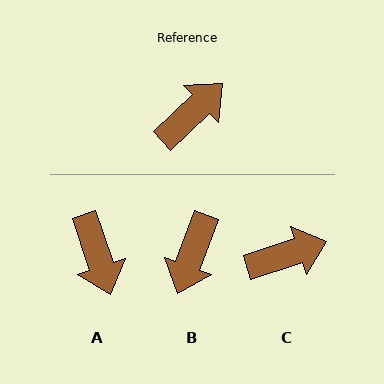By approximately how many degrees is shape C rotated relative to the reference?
Approximately 25 degrees clockwise.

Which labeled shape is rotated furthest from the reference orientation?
B, about 154 degrees away.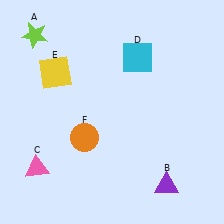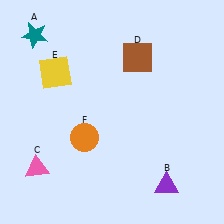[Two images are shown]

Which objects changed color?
A changed from lime to teal. D changed from cyan to brown.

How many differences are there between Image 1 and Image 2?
There are 2 differences between the two images.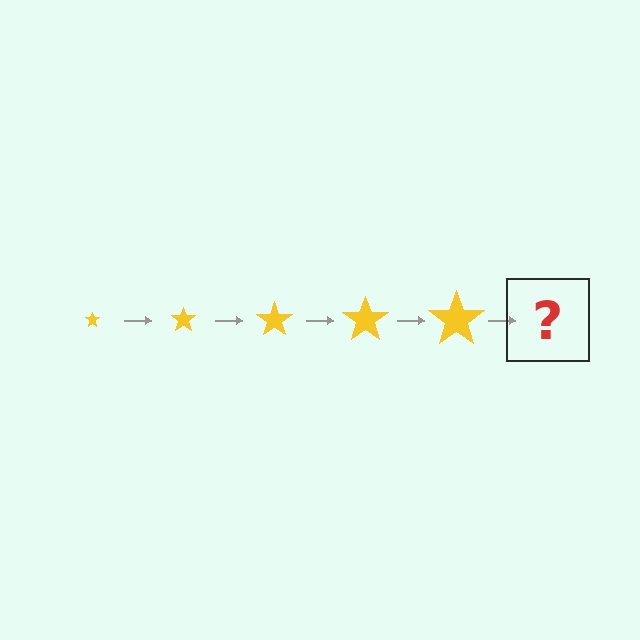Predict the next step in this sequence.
The next step is a yellow star, larger than the previous one.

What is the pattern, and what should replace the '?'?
The pattern is that the star gets progressively larger each step. The '?' should be a yellow star, larger than the previous one.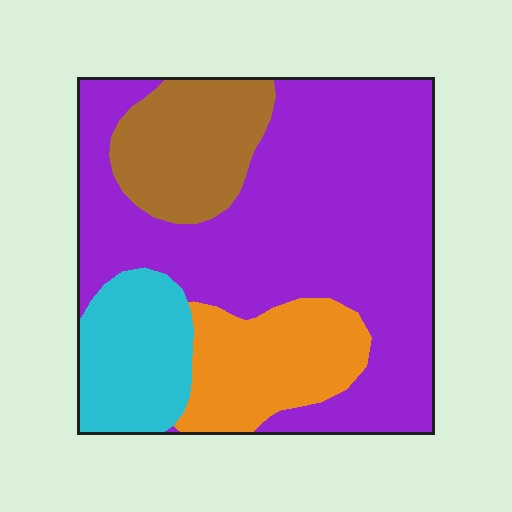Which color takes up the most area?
Purple, at roughly 55%.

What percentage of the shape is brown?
Brown covers roughly 15% of the shape.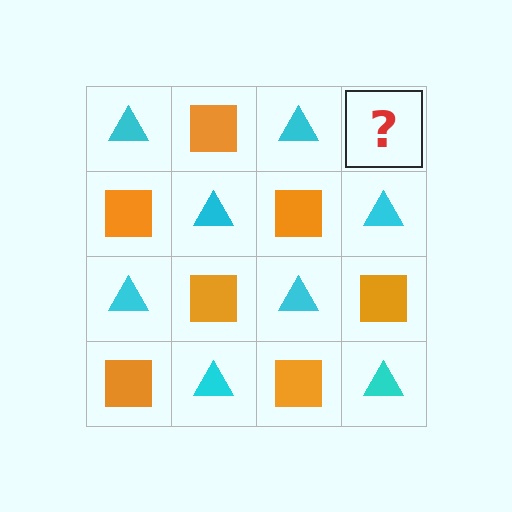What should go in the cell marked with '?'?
The missing cell should contain an orange square.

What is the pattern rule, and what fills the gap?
The rule is that it alternates cyan triangle and orange square in a checkerboard pattern. The gap should be filled with an orange square.